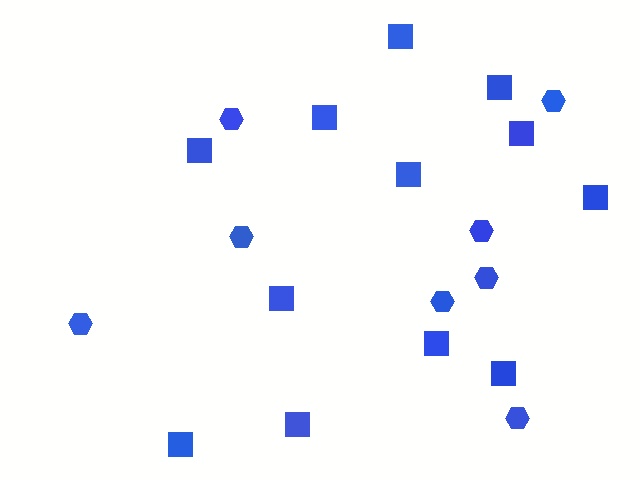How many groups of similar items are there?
There are 2 groups: one group of squares (12) and one group of hexagons (8).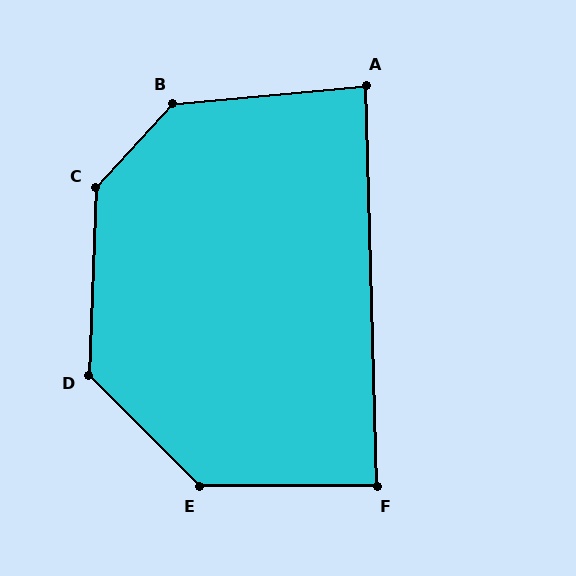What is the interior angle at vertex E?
Approximately 135 degrees (obtuse).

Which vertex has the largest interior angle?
C, at approximately 139 degrees.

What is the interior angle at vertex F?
Approximately 89 degrees (approximately right).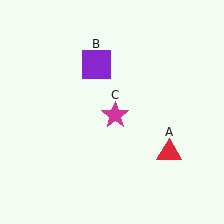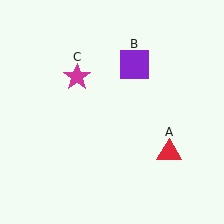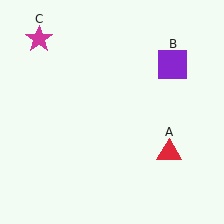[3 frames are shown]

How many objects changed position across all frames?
2 objects changed position: purple square (object B), magenta star (object C).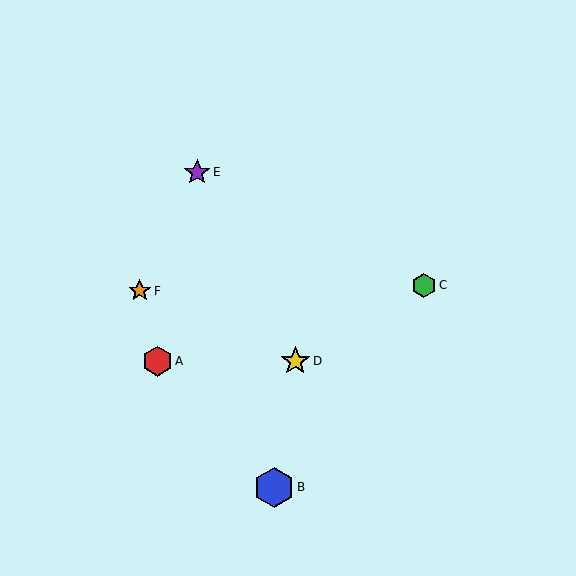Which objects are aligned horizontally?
Objects A, D are aligned horizontally.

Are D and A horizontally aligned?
Yes, both are at y≈361.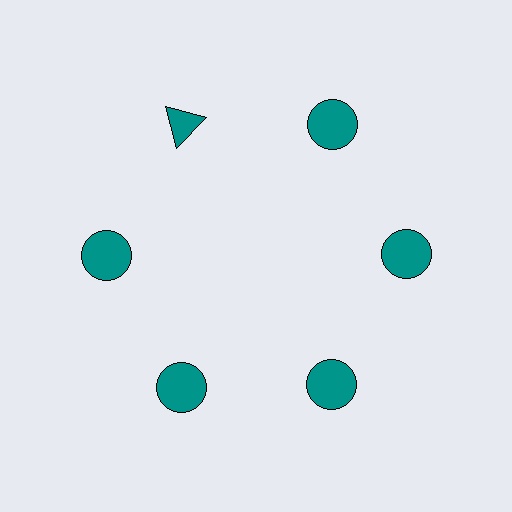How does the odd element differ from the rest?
It has a different shape: triangle instead of circle.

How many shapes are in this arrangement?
There are 6 shapes arranged in a ring pattern.